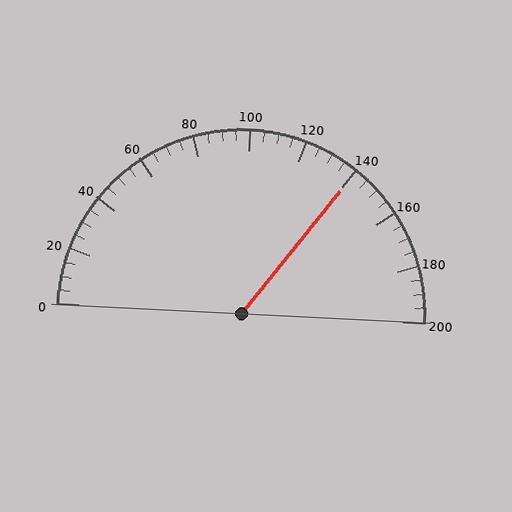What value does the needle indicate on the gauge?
The needle indicates approximately 140.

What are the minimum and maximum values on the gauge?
The gauge ranges from 0 to 200.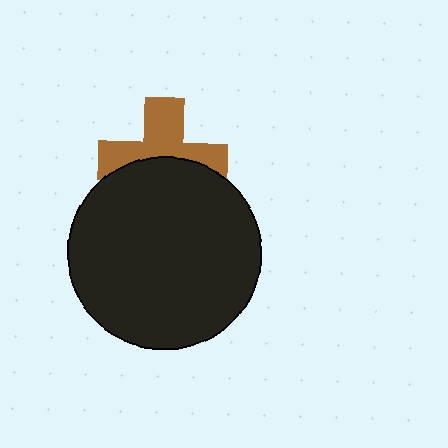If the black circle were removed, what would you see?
You would see the complete brown cross.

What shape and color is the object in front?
The object in front is a black circle.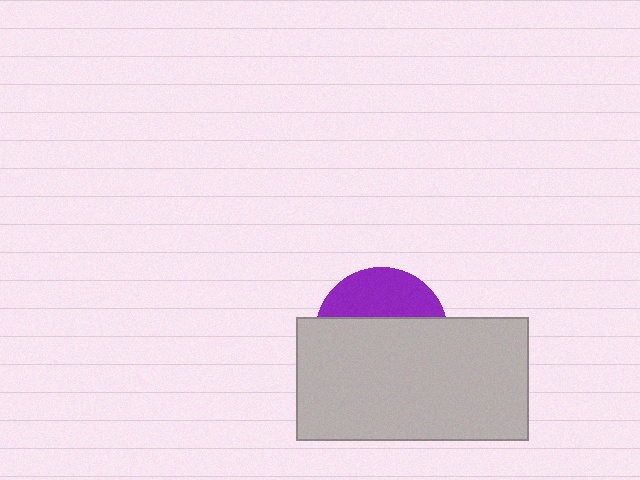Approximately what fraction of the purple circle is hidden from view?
Roughly 65% of the purple circle is hidden behind the light gray rectangle.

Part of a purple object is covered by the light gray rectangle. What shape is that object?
It is a circle.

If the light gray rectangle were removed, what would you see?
You would see the complete purple circle.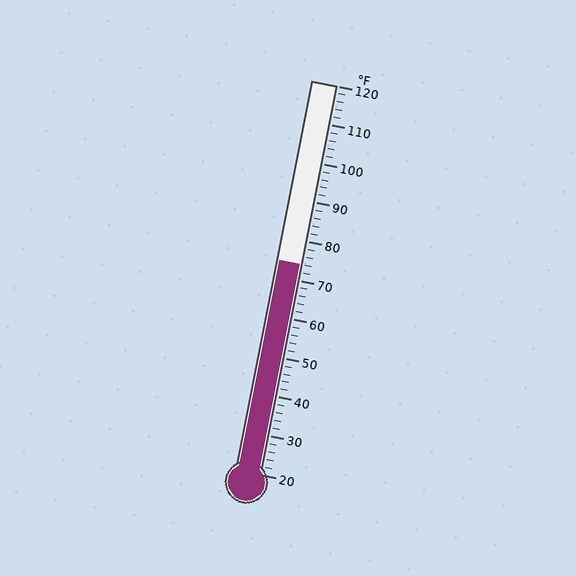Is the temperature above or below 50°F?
The temperature is above 50°F.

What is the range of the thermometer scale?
The thermometer scale ranges from 20°F to 120°F.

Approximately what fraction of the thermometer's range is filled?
The thermometer is filled to approximately 55% of its range.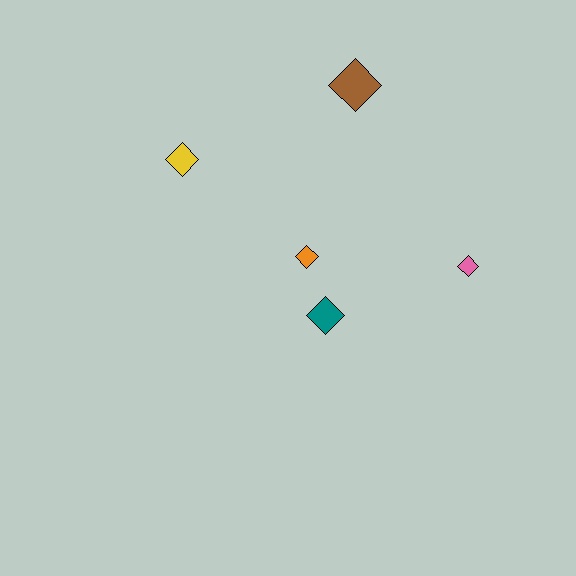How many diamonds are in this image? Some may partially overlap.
There are 5 diamonds.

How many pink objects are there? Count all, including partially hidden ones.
There is 1 pink object.